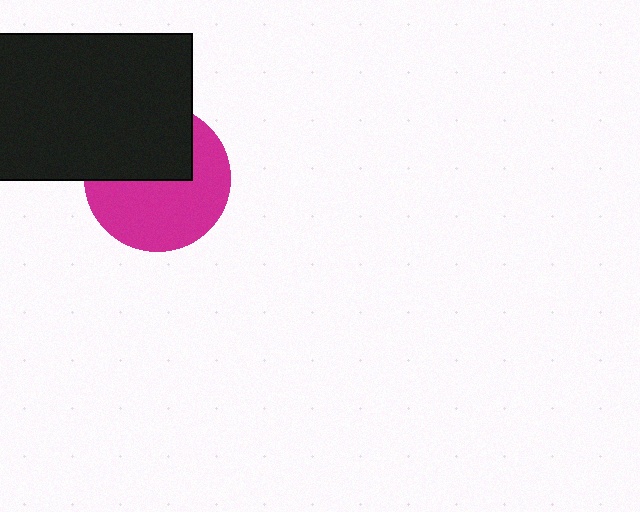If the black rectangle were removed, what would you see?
You would see the complete magenta circle.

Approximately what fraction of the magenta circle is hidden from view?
Roughly 42% of the magenta circle is hidden behind the black rectangle.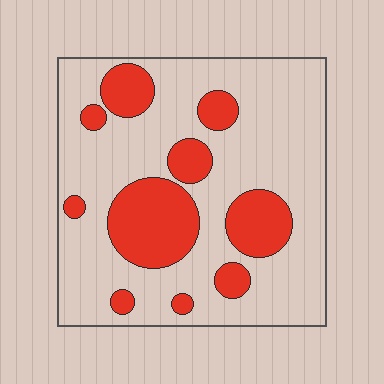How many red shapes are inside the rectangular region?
10.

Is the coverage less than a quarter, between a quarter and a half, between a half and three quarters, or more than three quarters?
Between a quarter and a half.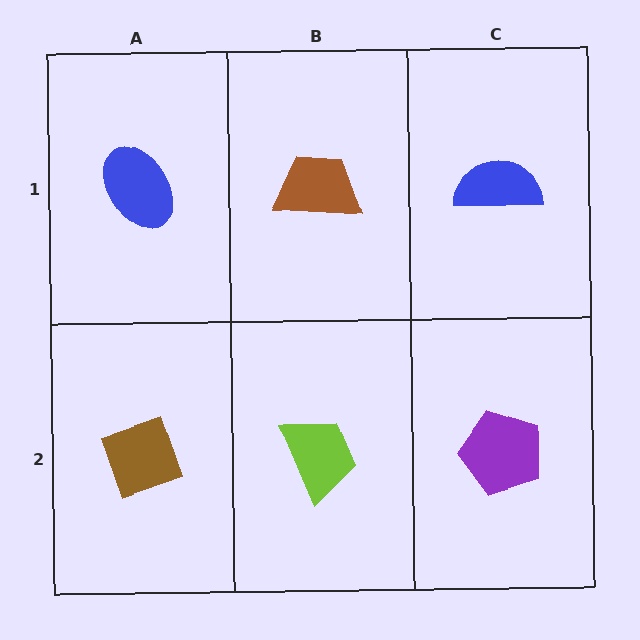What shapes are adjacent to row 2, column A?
A blue ellipse (row 1, column A), a lime trapezoid (row 2, column B).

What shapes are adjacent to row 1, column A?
A brown diamond (row 2, column A), a brown trapezoid (row 1, column B).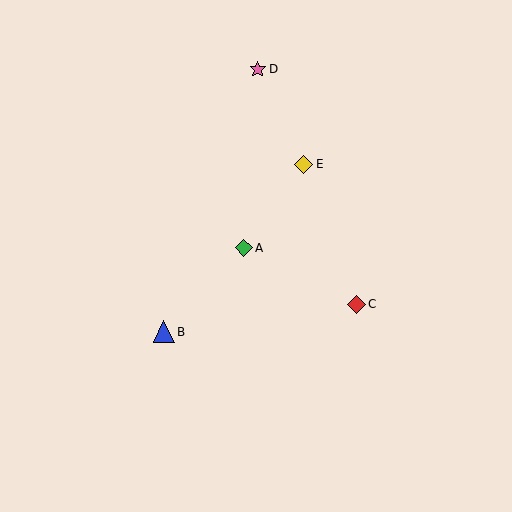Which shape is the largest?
The blue triangle (labeled B) is the largest.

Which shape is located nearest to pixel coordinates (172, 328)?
The blue triangle (labeled B) at (164, 332) is nearest to that location.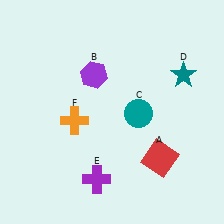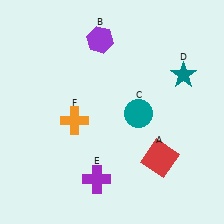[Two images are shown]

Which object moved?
The purple hexagon (B) moved up.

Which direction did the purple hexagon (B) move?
The purple hexagon (B) moved up.